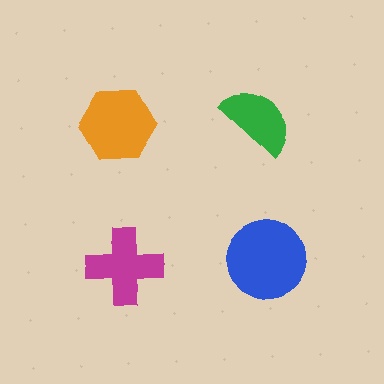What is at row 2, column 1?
A magenta cross.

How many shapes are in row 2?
2 shapes.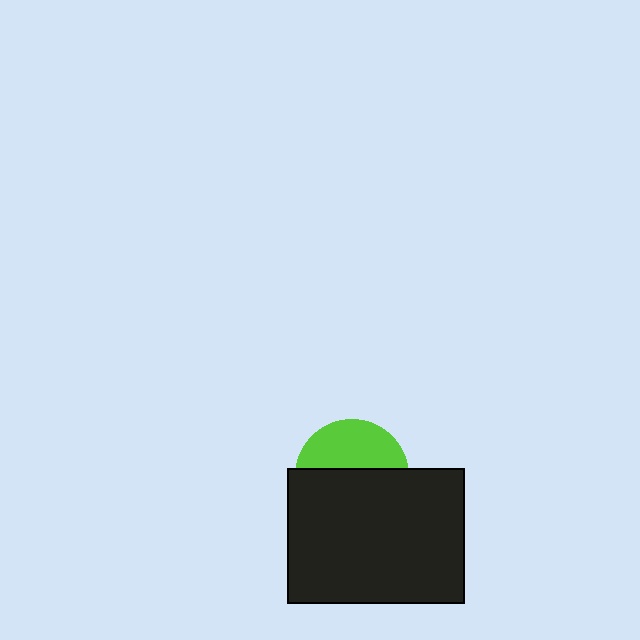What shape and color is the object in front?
The object in front is a black rectangle.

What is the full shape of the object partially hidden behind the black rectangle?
The partially hidden object is a lime circle.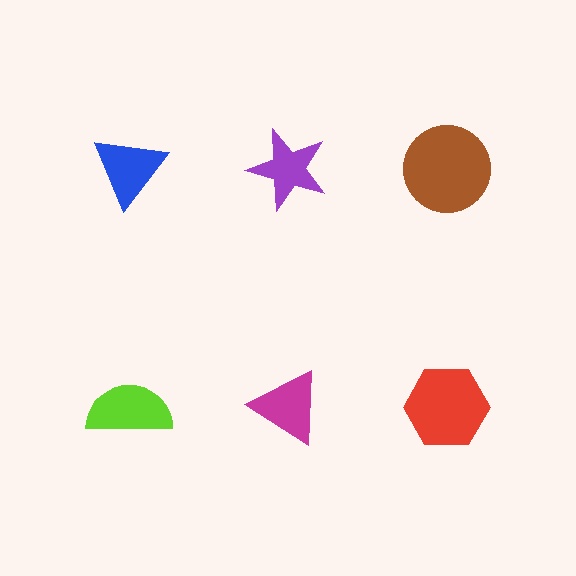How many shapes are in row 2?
3 shapes.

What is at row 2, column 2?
A magenta triangle.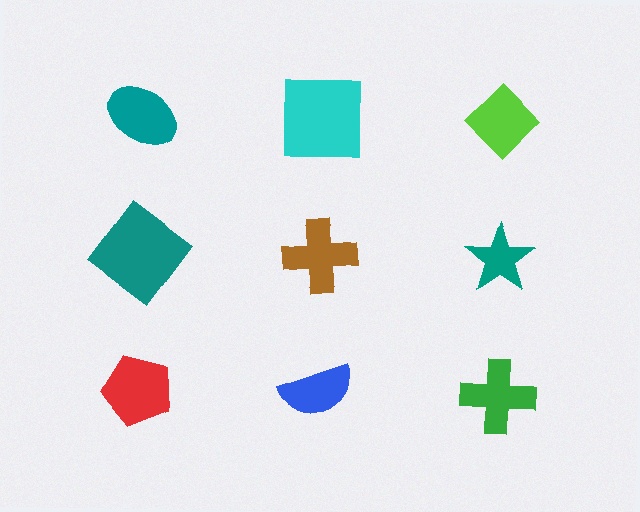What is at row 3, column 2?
A blue semicircle.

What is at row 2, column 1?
A teal diamond.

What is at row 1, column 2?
A cyan square.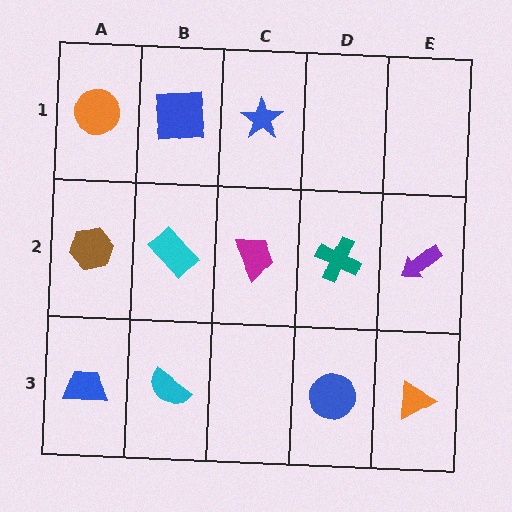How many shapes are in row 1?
3 shapes.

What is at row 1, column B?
A blue square.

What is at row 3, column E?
An orange triangle.